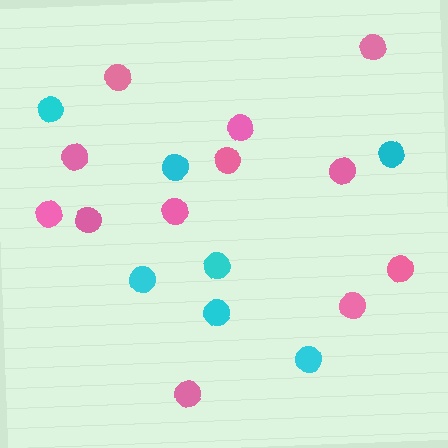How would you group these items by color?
There are 2 groups: one group of pink circles (12) and one group of cyan circles (7).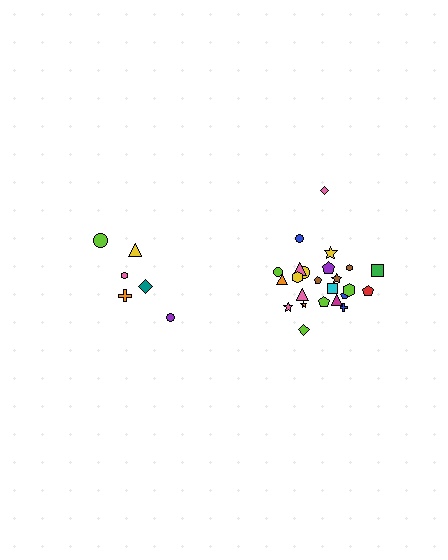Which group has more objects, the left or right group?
The right group.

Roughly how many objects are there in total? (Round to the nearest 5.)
Roughly 30 objects in total.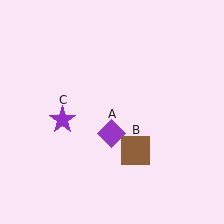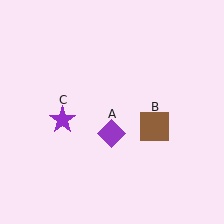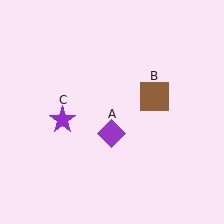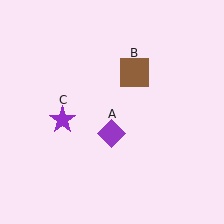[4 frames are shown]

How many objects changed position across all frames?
1 object changed position: brown square (object B).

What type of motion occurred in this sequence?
The brown square (object B) rotated counterclockwise around the center of the scene.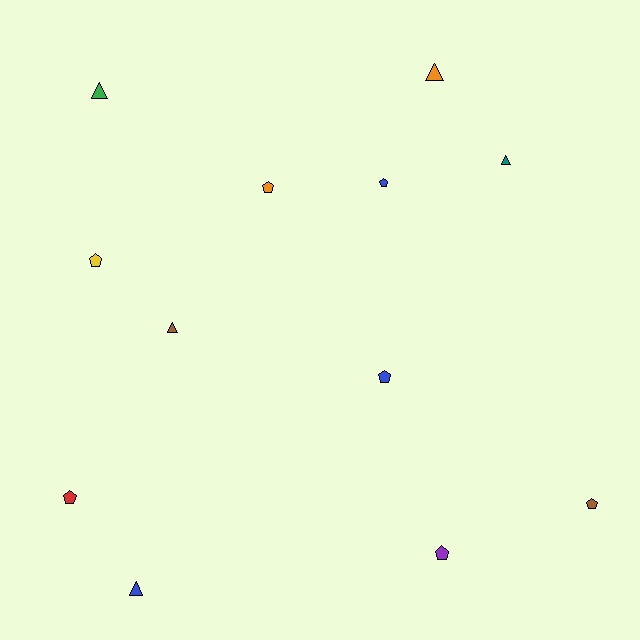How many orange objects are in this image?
There are 2 orange objects.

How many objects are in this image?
There are 12 objects.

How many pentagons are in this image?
There are 7 pentagons.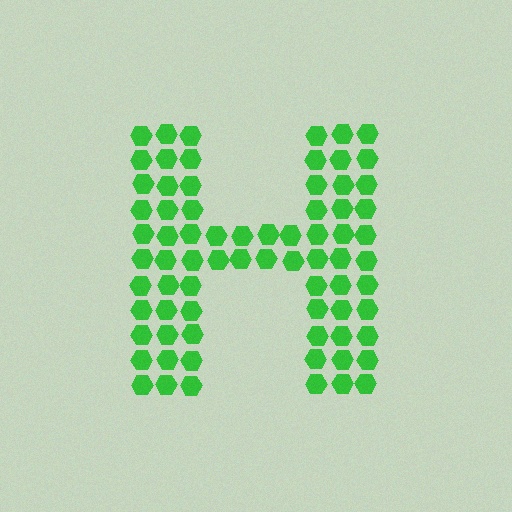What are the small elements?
The small elements are hexagons.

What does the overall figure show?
The overall figure shows the letter H.